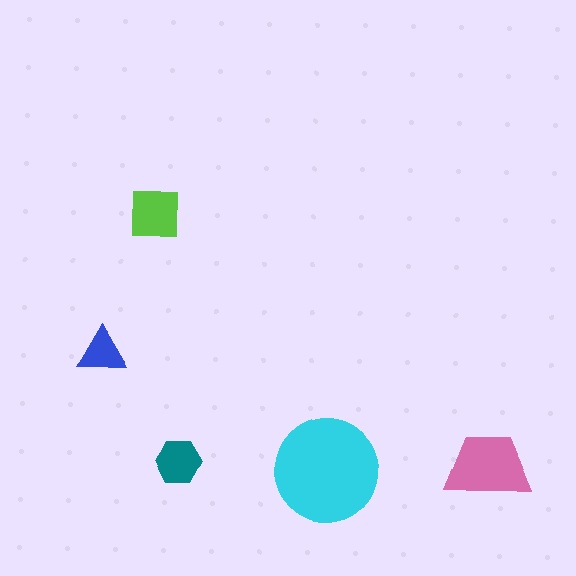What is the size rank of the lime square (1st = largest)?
3rd.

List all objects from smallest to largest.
The blue triangle, the teal hexagon, the lime square, the pink trapezoid, the cyan circle.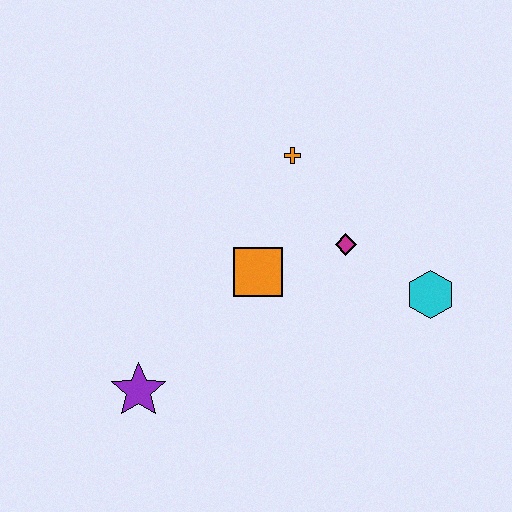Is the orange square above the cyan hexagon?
Yes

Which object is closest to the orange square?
The magenta diamond is closest to the orange square.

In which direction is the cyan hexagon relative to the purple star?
The cyan hexagon is to the right of the purple star.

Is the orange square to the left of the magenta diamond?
Yes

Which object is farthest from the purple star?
The cyan hexagon is farthest from the purple star.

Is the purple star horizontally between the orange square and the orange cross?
No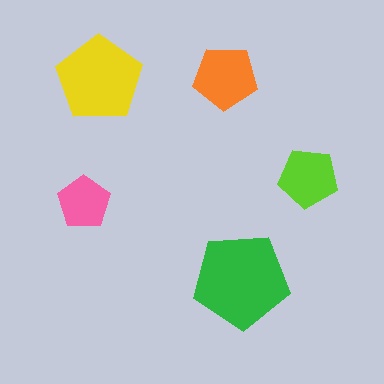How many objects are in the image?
There are 5 objects in the image.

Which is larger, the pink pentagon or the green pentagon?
The green one.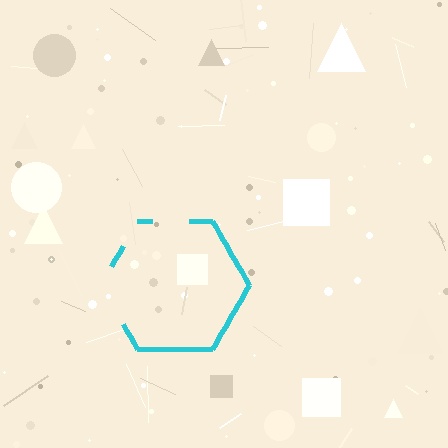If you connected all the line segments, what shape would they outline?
They would outline a hexagon.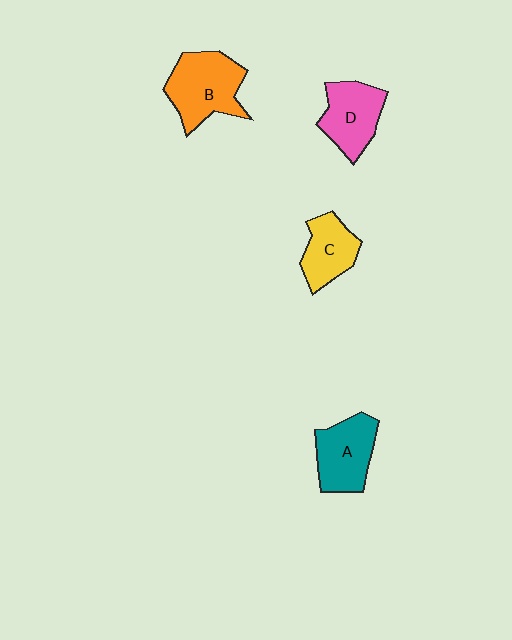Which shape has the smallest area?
Shape C (yellow).